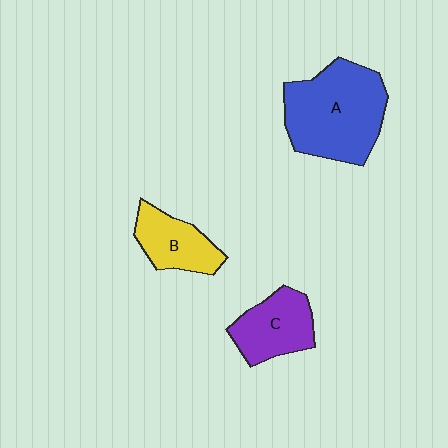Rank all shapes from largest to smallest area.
From largest to smallest: A (blue), C (purple), B (yellow).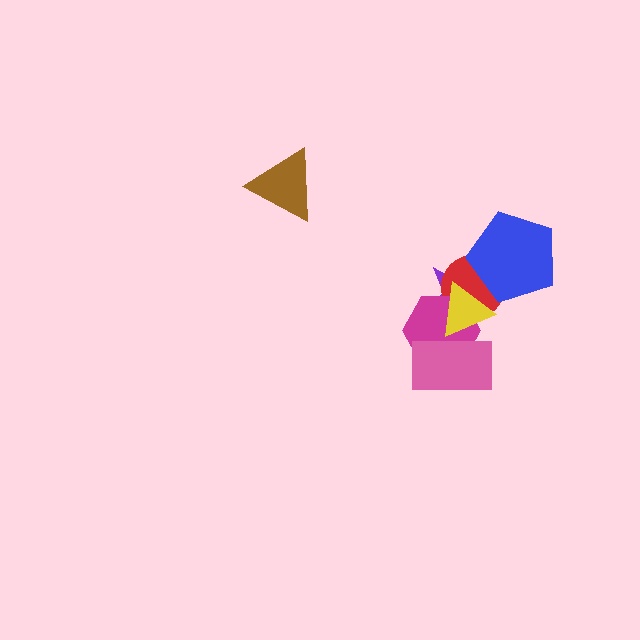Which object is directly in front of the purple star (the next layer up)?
The red circle is directly in front of the purple star.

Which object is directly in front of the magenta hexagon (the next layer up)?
The yellow triangle is directly in front of the magenta hexagon.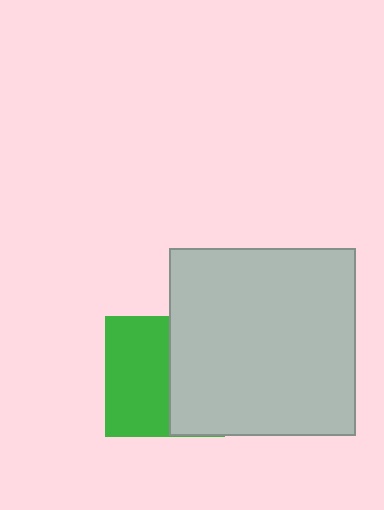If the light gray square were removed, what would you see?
You would see the complete green square.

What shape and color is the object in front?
The object in front is a light gray square.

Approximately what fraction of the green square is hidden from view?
Roughly 46% of the green square is hidden behind the light gray square.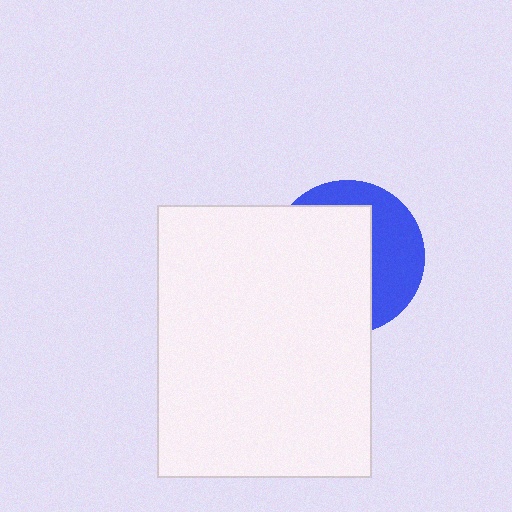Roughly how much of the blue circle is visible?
A small part of it is visible (roughly 39%).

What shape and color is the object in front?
The object in front is a white rectangle.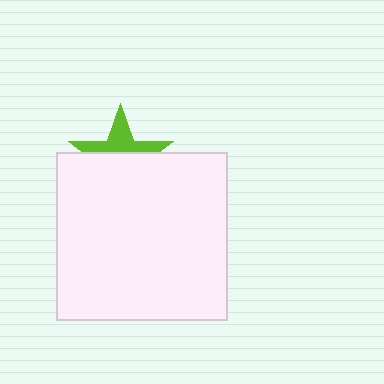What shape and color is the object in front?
The object in front is a white rectangle.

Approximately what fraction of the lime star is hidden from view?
Roughly 60% of the lime star is hidden behind the white rectangle.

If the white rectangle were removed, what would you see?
You would see the complete lime star.